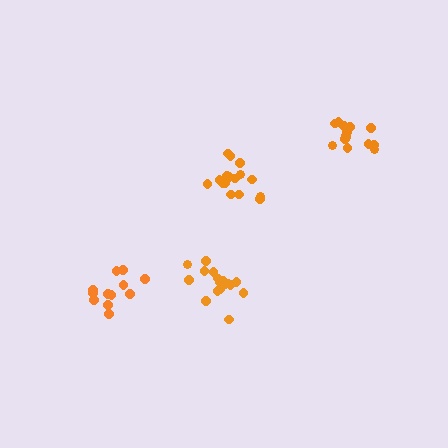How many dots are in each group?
Group 1: 17 dots, Group 2: 17 dots, Group 3: 12 dots, Group 4: 14 dots (60 total).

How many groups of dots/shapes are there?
There are 4 groups.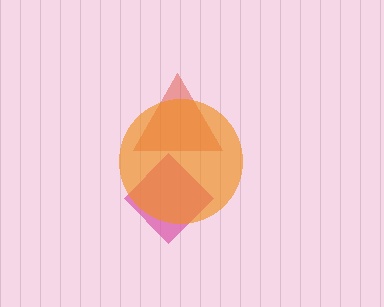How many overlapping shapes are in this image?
There are 3 overlapping shapes in the image.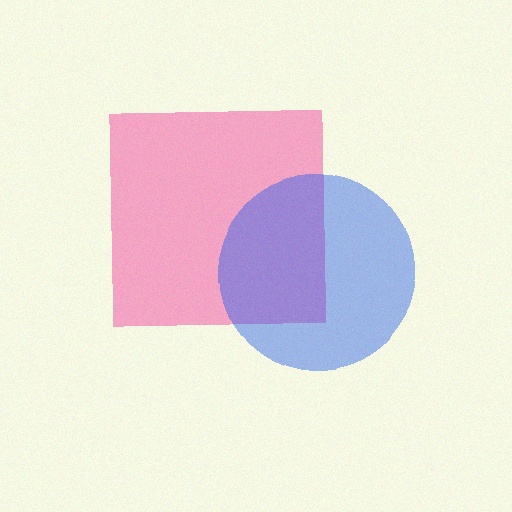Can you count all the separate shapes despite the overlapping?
Yes, there are 2 separate shapes.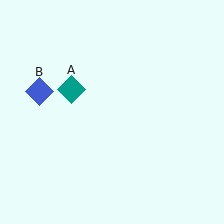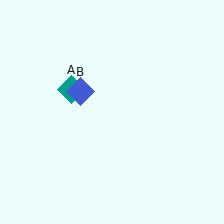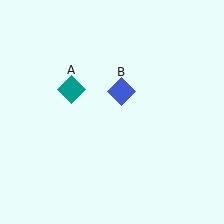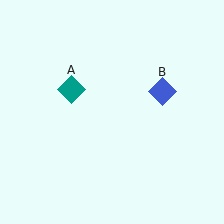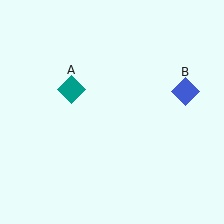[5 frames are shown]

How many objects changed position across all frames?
1 object changed position: blue diamond (object B).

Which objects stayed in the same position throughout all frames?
Teal diamond (object A) remained stationary.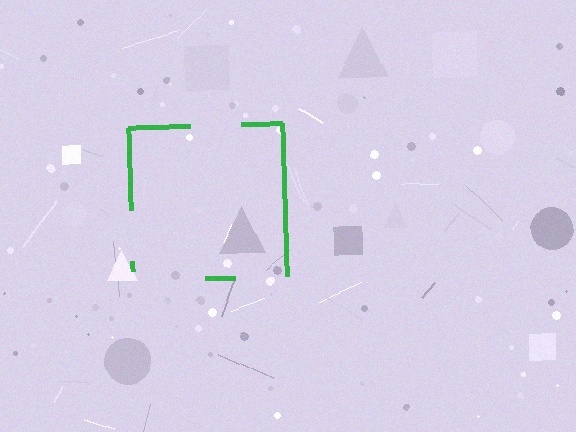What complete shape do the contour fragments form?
The contour fragments form a square.